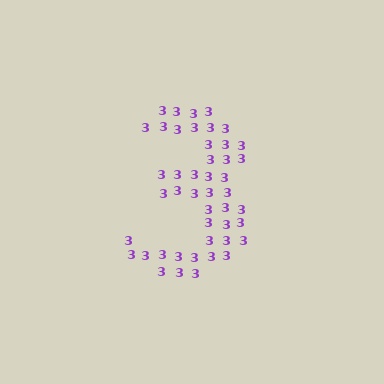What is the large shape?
The large shape is the digit 3.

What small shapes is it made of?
It is made of small digit 3's.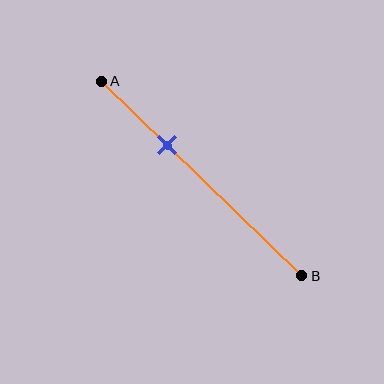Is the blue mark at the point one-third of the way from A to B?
Yes, the mark is approximately at the one-third point.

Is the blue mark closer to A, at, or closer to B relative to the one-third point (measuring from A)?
The blue mark is approximately at the one-third point of segment AB.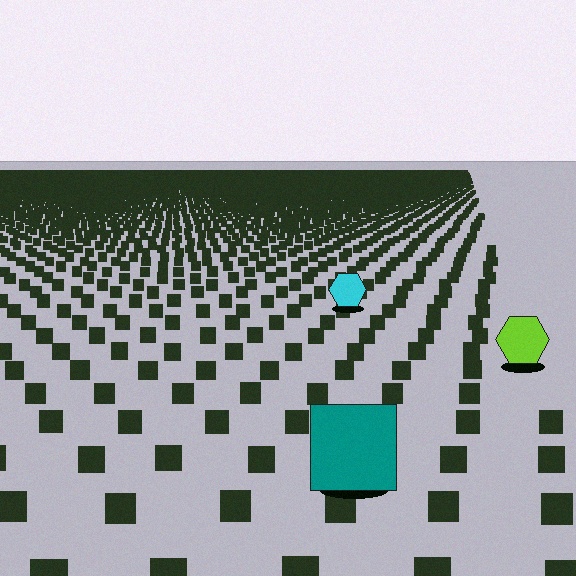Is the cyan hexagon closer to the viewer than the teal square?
No. The teal square is closer — you can tell from the texture gradient: the ground texture is coarser near it.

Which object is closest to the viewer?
The teal square is closest. The texture marks near it are larger and more spread out.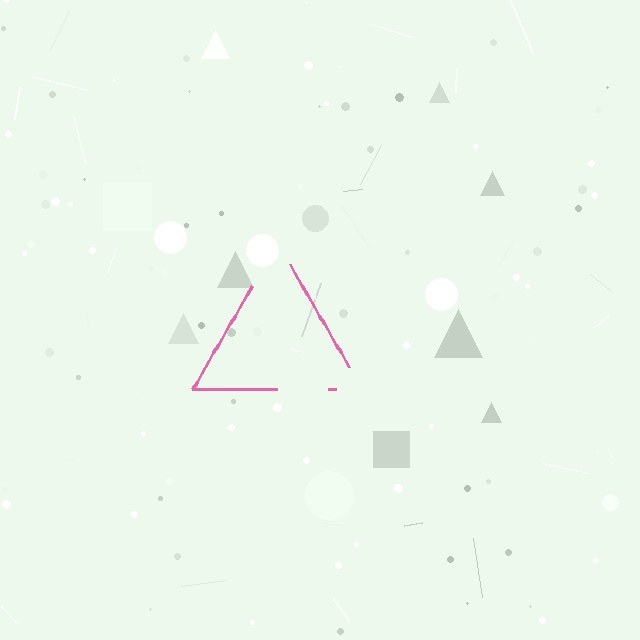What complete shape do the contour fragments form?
The contour fragments form a triangle.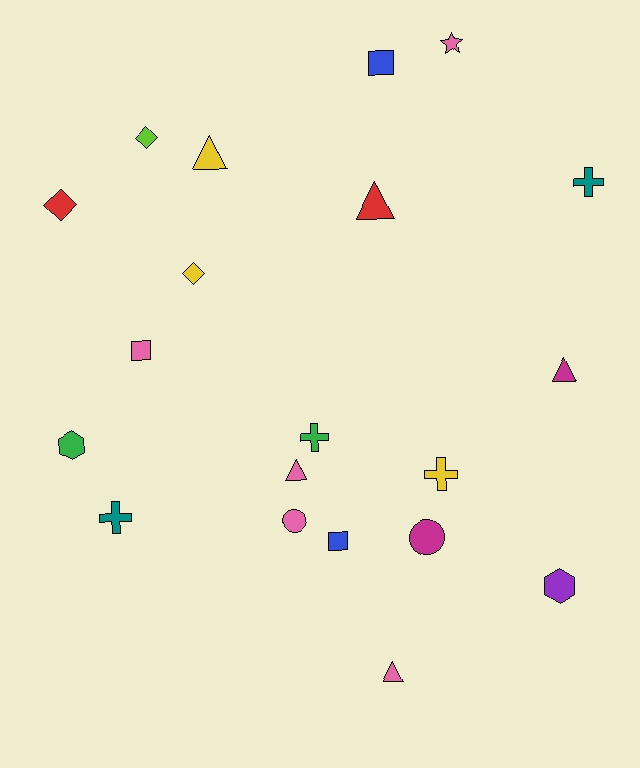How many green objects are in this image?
There are 2 green objects.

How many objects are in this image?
There are 20 objects.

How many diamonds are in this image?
There are 3 diamonds.